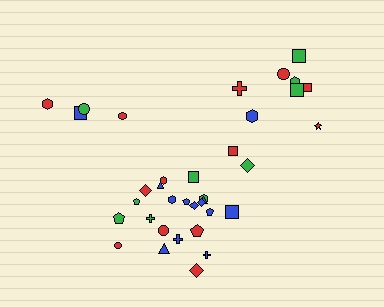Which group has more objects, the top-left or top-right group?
The top-right group.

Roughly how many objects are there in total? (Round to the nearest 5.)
Roughly 35 objects in total.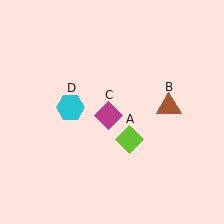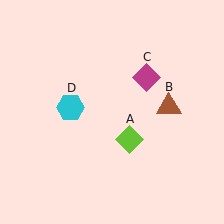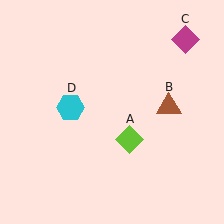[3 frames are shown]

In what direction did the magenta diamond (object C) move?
The magenta diamond (object C) moved up and to the right.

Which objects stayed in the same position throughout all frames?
Lime diamond (object A) and brown triangle (object B) and cyan hexagon (object D) remained stationary.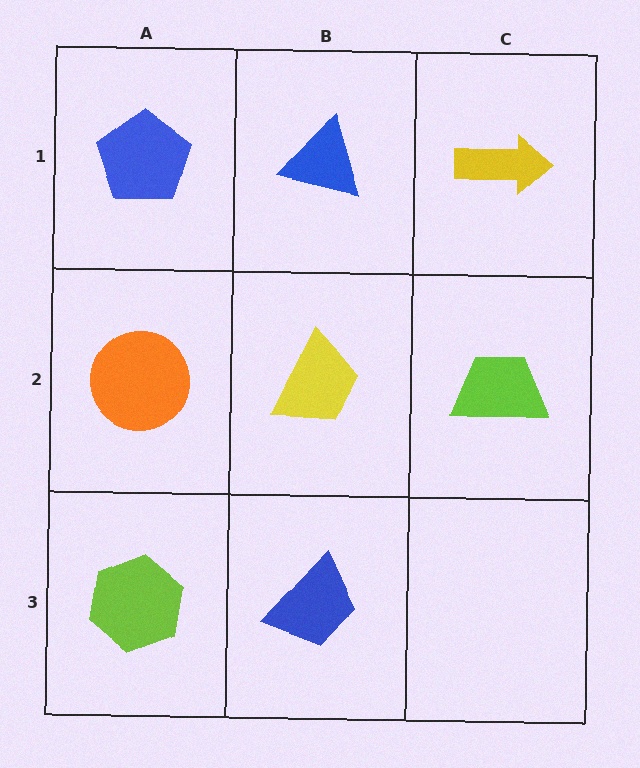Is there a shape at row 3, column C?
No, that cell is empty.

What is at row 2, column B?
A yellow trapezoid.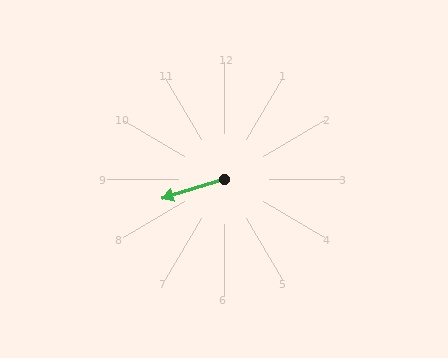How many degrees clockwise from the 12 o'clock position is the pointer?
Approximately 253 degrees.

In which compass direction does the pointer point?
West.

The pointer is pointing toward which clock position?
Roughly 8 o'clock.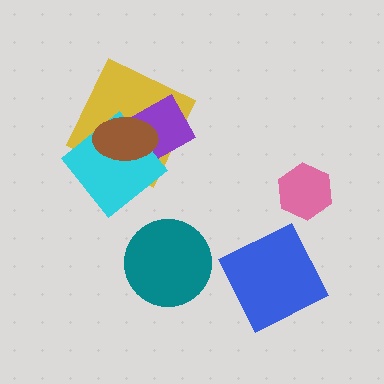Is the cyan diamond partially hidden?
Yes, it is partially covered by another shape.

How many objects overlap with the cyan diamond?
3 objects overlap with the cyan diamond.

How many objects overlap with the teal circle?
0 objects overlap with the teal circle.